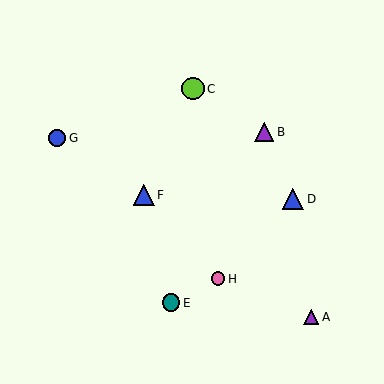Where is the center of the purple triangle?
The center of the purple triangle is at (264, 132).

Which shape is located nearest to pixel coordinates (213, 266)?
The pink circle (labeled H) at (218, 279) is nearest to that location.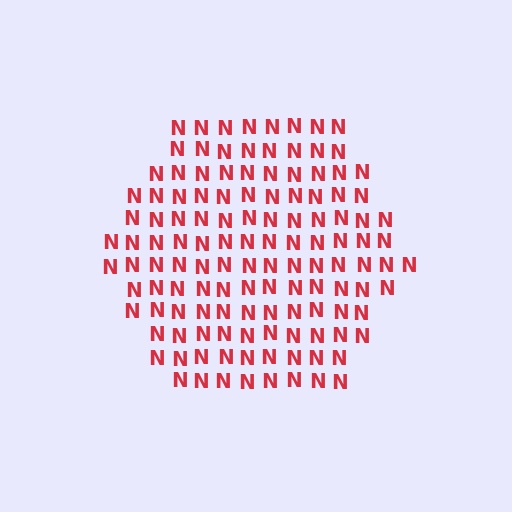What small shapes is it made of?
It is made of small letter N's.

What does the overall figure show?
The overall figure shows a hexagon.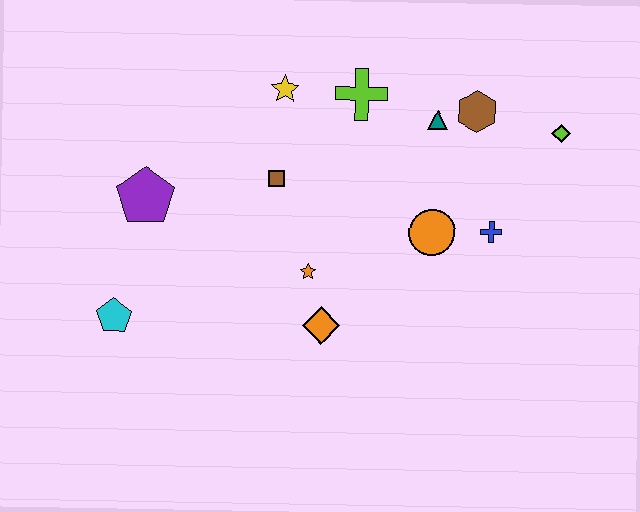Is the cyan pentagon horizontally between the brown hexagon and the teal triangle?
No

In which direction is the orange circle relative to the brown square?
The orange circle is to the right of the brown square.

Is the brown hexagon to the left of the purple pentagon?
No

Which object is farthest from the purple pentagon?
The lime diamond is farthest from the purple pentagon.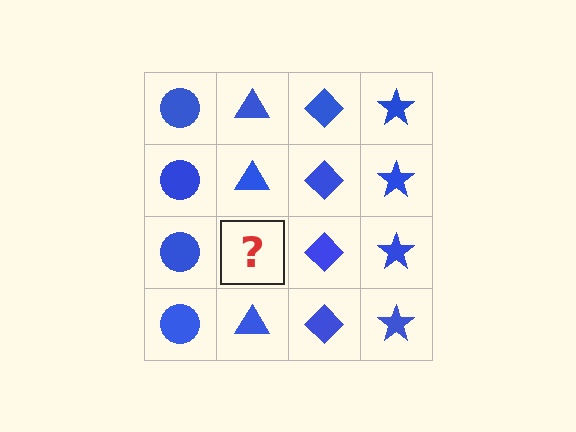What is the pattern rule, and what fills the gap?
The rule is that each column has a consistent shape. The gap should be filled with a blue triangle.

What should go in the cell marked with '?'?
The missing cell should contain a blue triangle.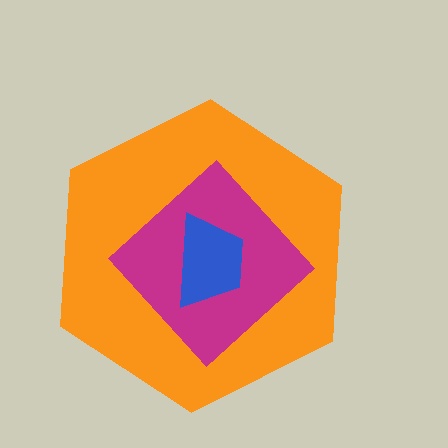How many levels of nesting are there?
3.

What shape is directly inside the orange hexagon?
The magenta diamond.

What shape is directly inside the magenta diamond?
The blue trapezoid.